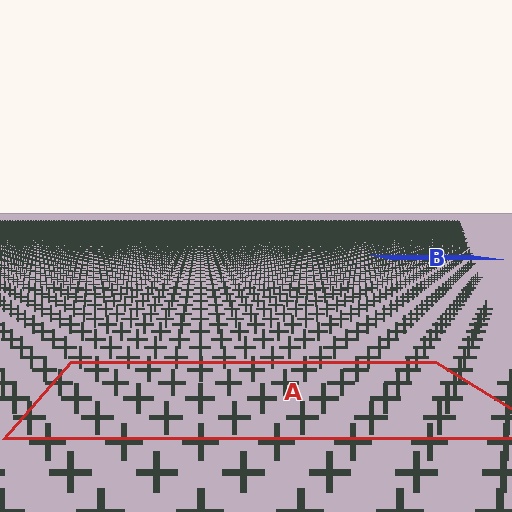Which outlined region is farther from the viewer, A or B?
Region B is farther from the viewer — the texture elements inside it appear smaller and more densely packed.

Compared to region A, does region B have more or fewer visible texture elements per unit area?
Region B has more texture elements per unit area — they are packed more densely because it is farther away.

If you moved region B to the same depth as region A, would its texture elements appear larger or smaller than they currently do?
They would appear larger. At a closer depth, the same texture elements are projected at a bigger on-screen size.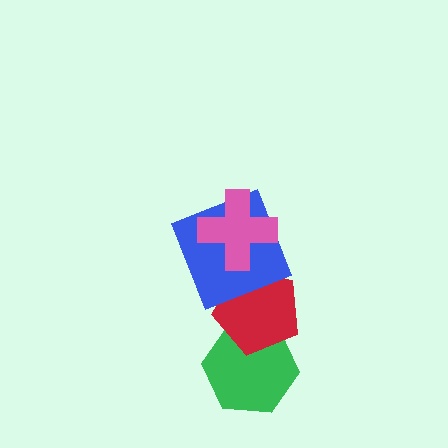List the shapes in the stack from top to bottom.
From top to bottom: the pink cross, the blue square, the red pentagon, the green hexagon.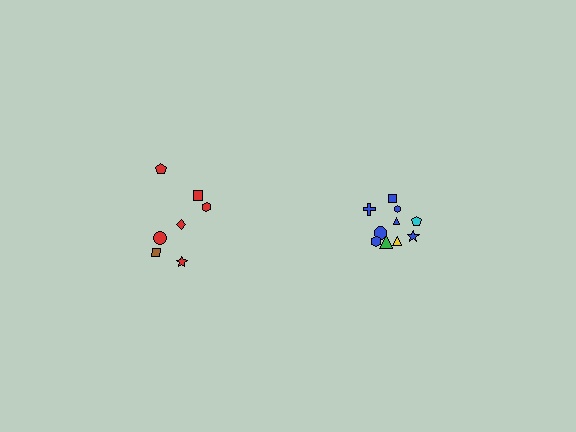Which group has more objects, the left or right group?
The right group.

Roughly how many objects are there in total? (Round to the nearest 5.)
Roughly 15 objects in total.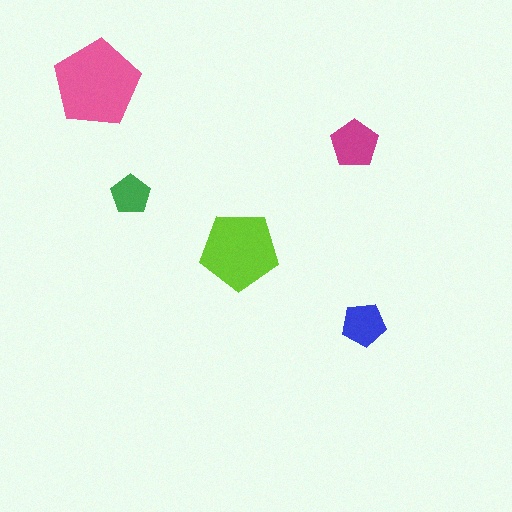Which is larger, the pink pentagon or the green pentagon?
The pink one.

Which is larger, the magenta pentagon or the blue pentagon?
The magenta one.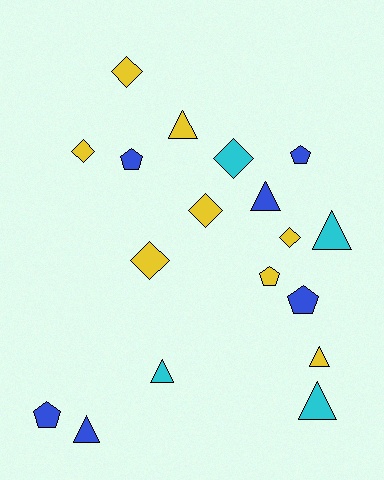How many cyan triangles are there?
There are 3 cyan triangles.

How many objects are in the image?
There are 18 objects.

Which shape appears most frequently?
Triangle, with 7 objects.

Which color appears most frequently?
Yellow, with 8 objects.